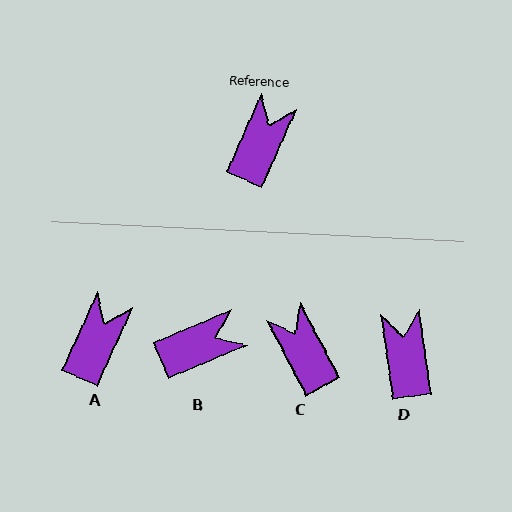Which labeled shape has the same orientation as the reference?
A.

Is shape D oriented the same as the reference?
No, it is off by about 32 degrees.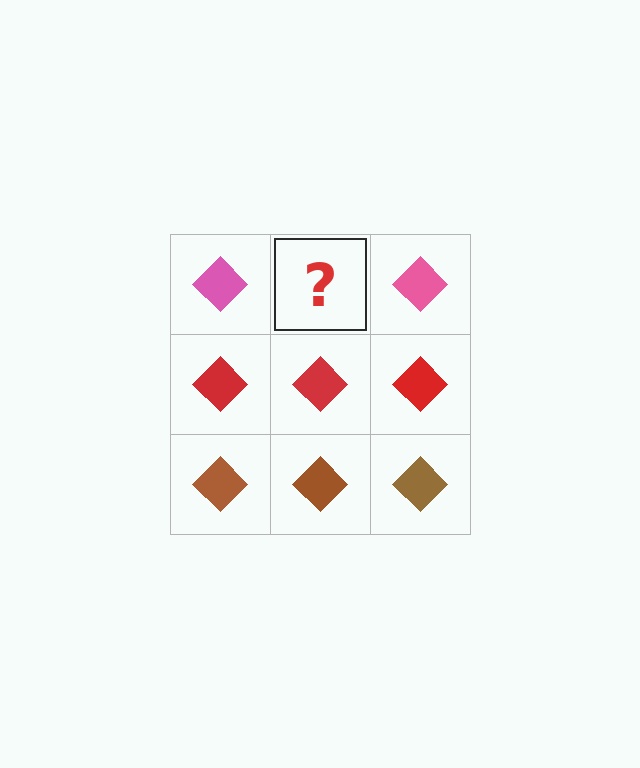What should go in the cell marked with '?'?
The missing cell should contain a pink diamond.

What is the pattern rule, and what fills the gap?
The rule is that each row has a consistent color. The gap should be filled with a pink diamond.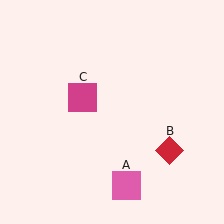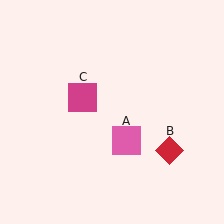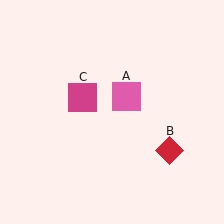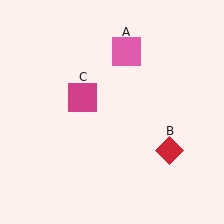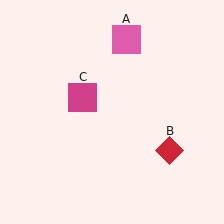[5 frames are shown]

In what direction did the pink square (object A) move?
The pink square (object A) moved up.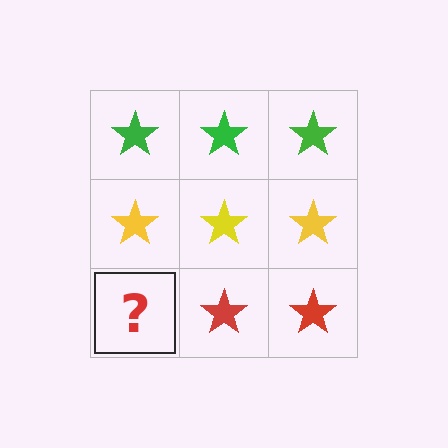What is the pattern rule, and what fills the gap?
The rule is that each row has a consistent color. The gap should be filled with a red star.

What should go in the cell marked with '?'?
The missing cell should contain a red star.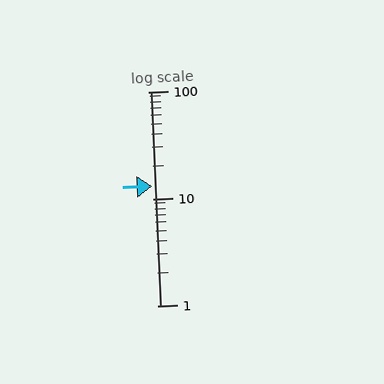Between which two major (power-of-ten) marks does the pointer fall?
The pointer is between 10 and 100.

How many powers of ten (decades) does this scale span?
The scale spans 2 decades, from 1 to 100.